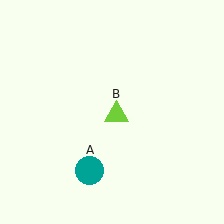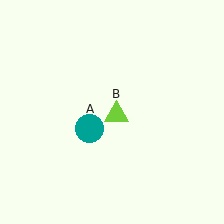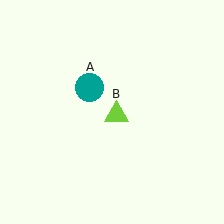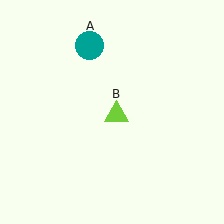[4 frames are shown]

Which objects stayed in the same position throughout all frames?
Lime triangle (object B) remained stationary.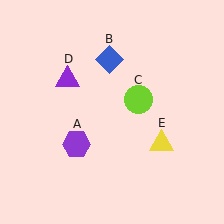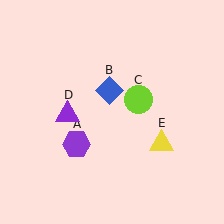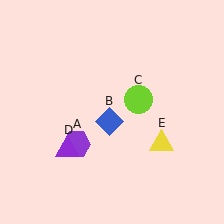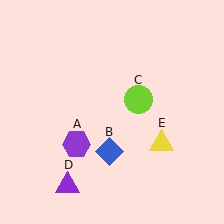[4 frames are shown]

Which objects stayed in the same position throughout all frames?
Purple hexagon (object A) and lime circle (object C) and yellow triangle (object E) remained stationary.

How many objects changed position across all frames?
2 objects changed position: blue diamond (object B), purple triangle (object D).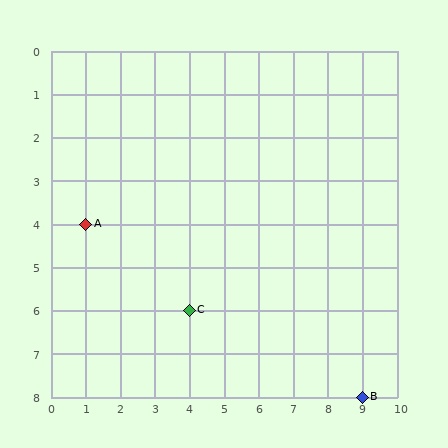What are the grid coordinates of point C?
Point C is at grid coordinates (4, 6).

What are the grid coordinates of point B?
Point B is at grid coordinates (9, 8).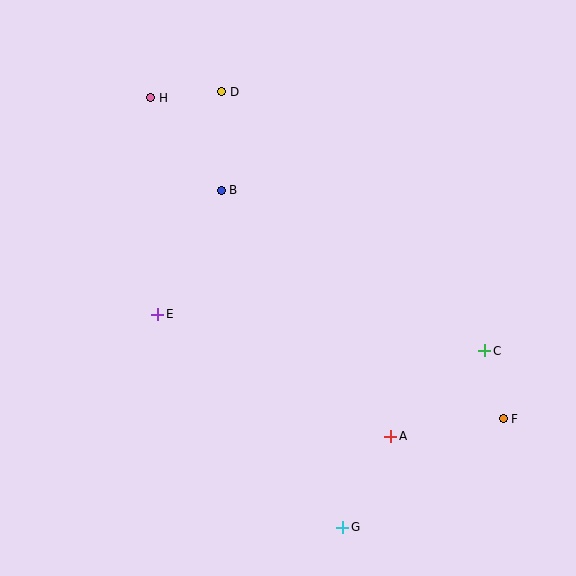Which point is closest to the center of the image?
Point B at (221, 190) is closest to the center.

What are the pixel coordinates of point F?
Point F is at (503, 419).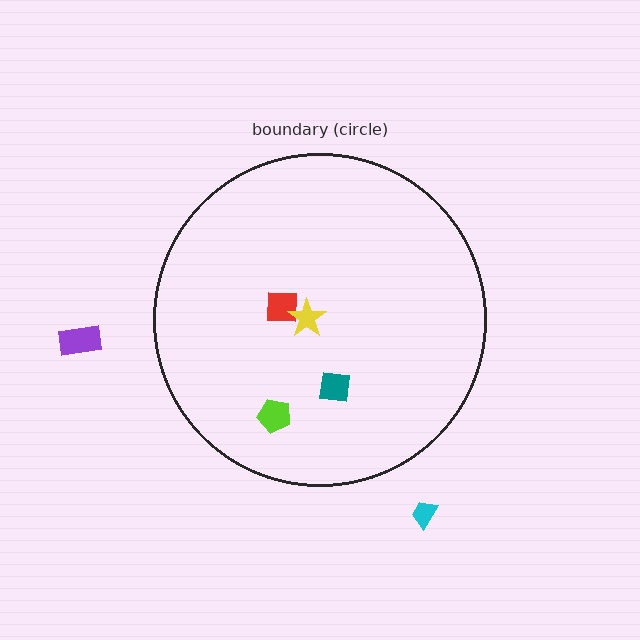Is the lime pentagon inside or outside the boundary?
Inside.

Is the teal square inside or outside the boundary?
Inside.